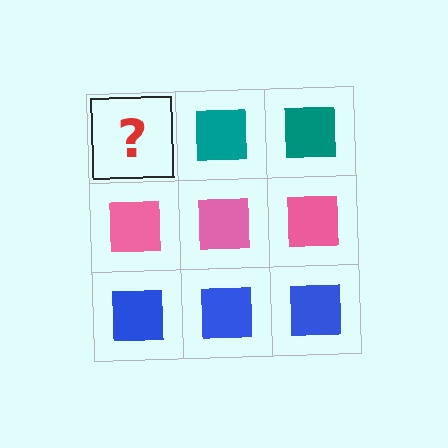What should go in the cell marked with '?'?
The missing cell should contain a teal square.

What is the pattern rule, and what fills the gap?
The rule is that each row has a consistent color. The gap should be filled with a teal square.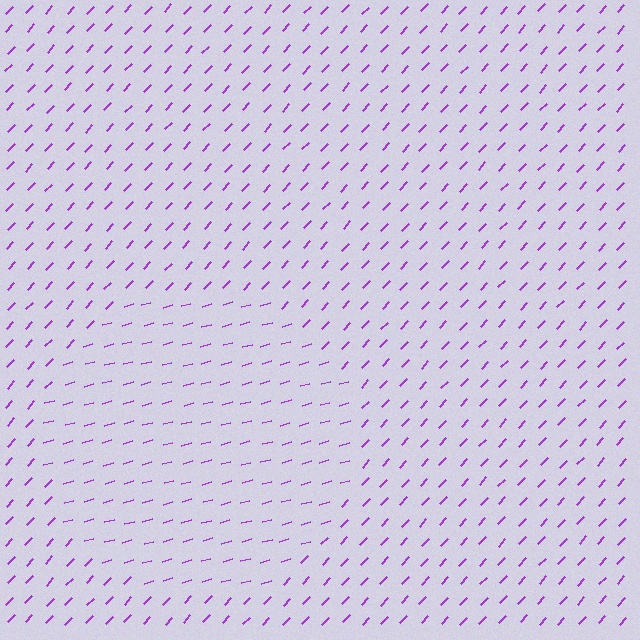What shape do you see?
I see a circle.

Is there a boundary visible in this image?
Yes, there is a texture boundary formed by a change in line orientation.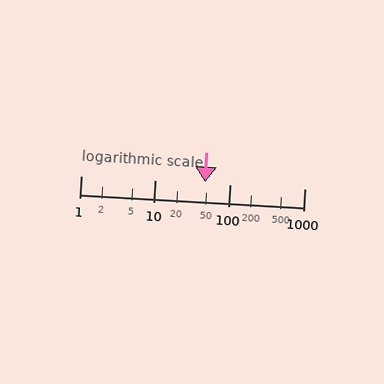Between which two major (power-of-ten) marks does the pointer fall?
The pointer is between 10 and 100.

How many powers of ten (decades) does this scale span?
The scale spans 3 decades, from 1 to 1000.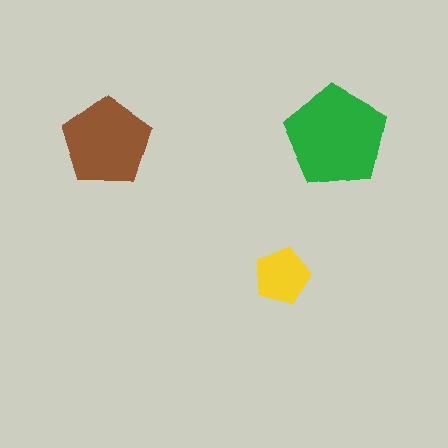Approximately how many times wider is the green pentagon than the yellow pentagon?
About 2 times wider.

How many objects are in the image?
There are 3 objects in the image.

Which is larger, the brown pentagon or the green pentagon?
The green one.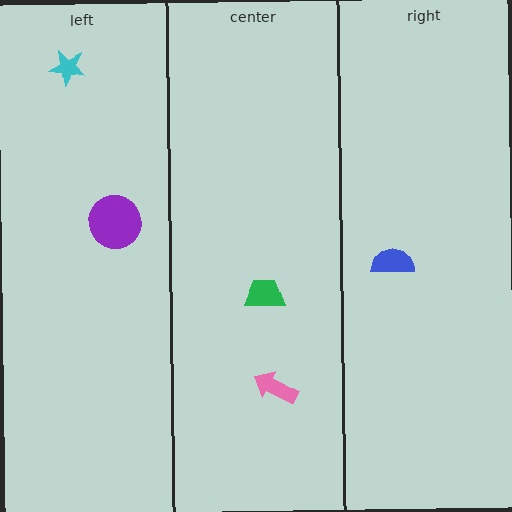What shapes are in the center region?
The pink arrow, the green trapezoid.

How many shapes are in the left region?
2.